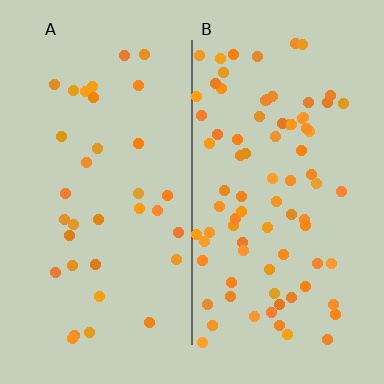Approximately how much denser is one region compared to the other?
Approximately 2.4× — region B over region A.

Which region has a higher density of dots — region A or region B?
B (the right).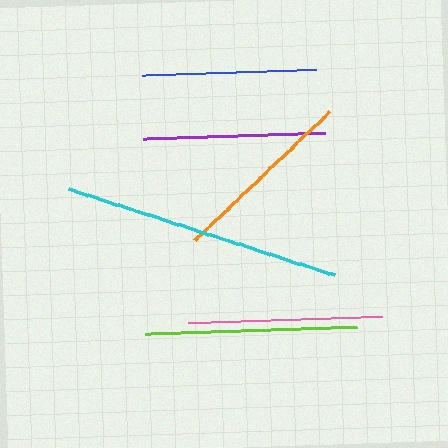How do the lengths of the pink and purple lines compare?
The pink and purple lines are approximately the same length.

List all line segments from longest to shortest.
From longest to shortest: cyan, lime, pink, orange, purple, blue.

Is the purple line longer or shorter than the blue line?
The purple line is longer than the blue line.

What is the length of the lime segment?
The lime segment is approximately 212 pixels long.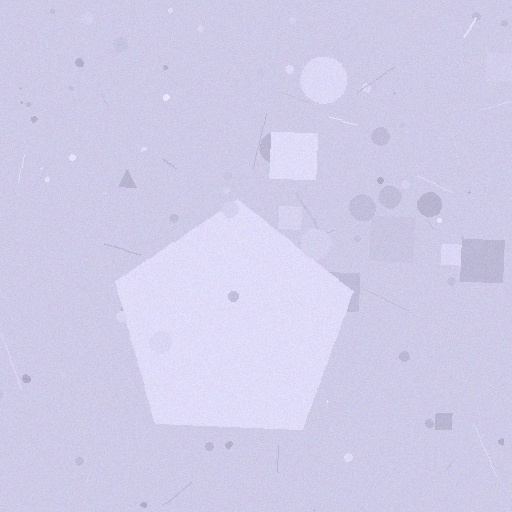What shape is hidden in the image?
A pentagon is hidden in the image.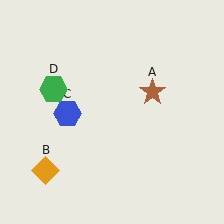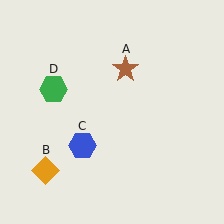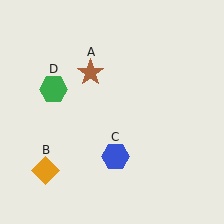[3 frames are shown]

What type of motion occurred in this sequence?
The brown star (object A), blue hexagon (object C) rotated counterclockwise around the center of the scene.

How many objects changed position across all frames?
2 objects changed position: brown star (object A), blue hexagon (object C).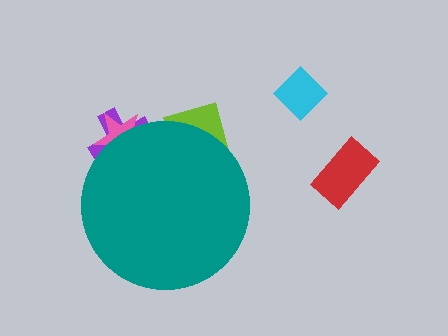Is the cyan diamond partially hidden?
No, the cyan diamond is fully visible.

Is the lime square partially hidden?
Yes, the lime square is partially hidden behind the teal circle.